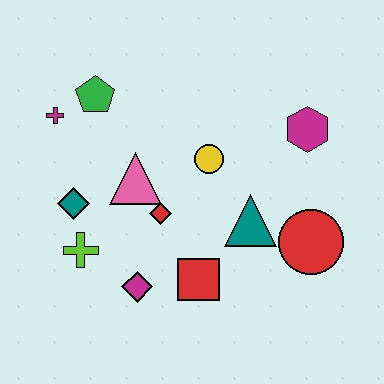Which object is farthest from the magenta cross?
The red circle is farthest from the magenta cross.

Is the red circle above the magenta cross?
No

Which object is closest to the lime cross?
The teal diamond is closest to the lime cross.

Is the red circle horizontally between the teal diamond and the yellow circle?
No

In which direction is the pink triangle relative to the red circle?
The pink triangle is to the left of the red circle.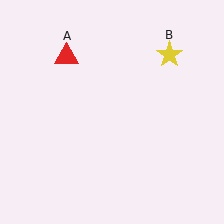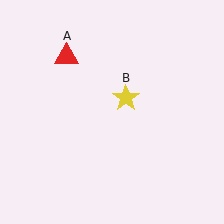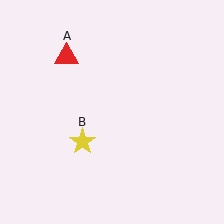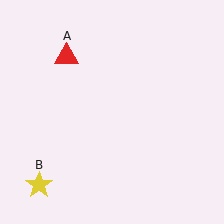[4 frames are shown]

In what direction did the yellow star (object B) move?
The yellow star (object B) moved down and to the left.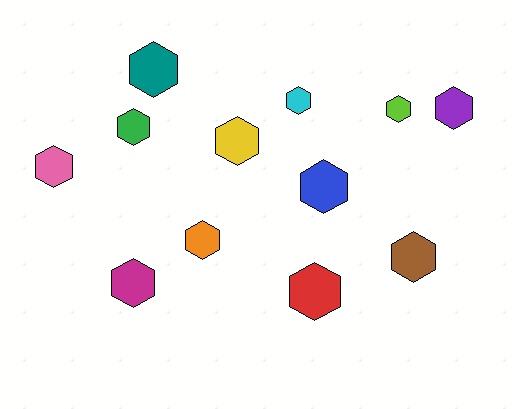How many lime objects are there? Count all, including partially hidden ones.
There is 1 lime object.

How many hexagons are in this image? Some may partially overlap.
There are 12 hexagons.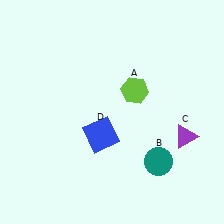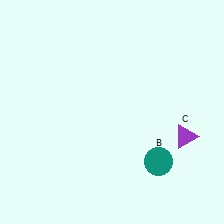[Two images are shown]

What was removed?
The lime hexagon (A), the blue square (D) were removed in Image 2.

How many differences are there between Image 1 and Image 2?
There are 2 differences between the two images.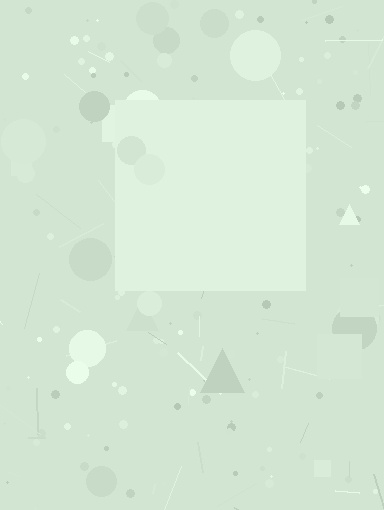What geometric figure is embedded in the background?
A square is embedded in the background.